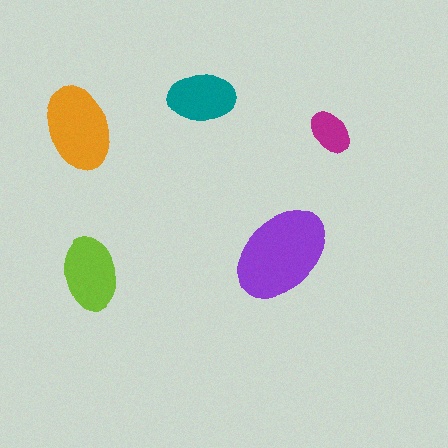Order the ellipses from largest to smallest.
the purple one, the orange one, the lime one, the teal one, the magenta one.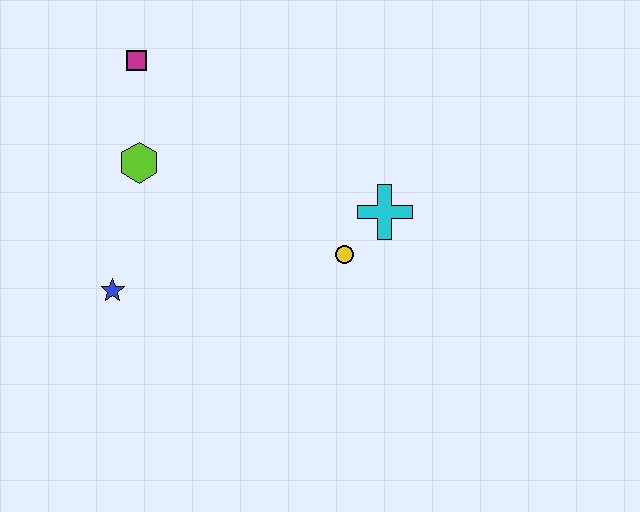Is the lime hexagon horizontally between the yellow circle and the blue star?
Yes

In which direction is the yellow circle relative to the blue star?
The yellow circle is to the right of the blue star.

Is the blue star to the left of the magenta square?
Yes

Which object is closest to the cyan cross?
The yellow circle is closest to the cyan cross.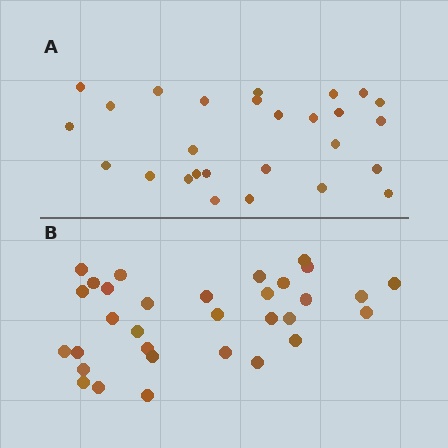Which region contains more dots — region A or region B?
Region B (the bottom region) has more dots.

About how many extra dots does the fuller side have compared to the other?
Region B has about 5 more dots than region A.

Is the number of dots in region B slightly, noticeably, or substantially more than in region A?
Region B has only slightly more — the two regions are fairly close. The ratio is roughly 1.2 to 1.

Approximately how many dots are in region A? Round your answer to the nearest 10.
About 30 dots. (The exact count is 27, which rounds to 30.)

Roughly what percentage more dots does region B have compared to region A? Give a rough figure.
About 20% more.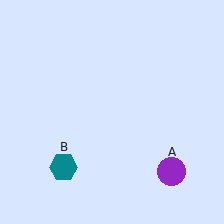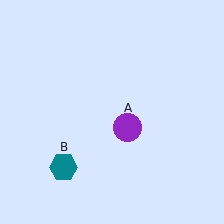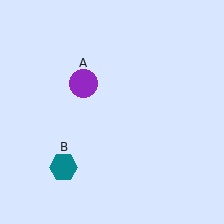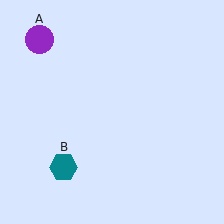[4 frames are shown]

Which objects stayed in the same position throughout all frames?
Teal hexagon (object B) remained stationary.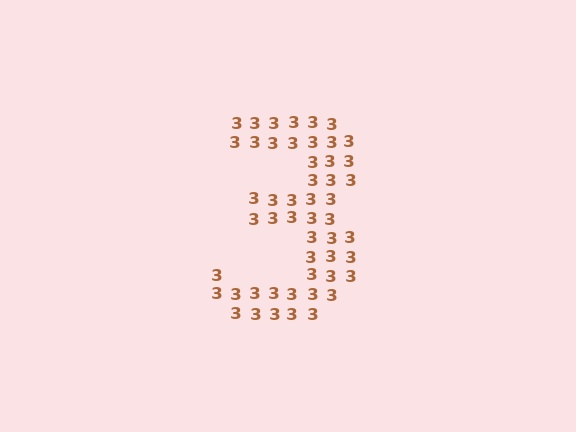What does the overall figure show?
The overall figure shows the digit 3.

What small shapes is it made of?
It is made of small digit 3's.